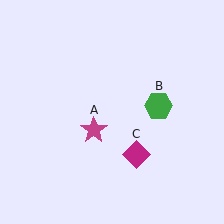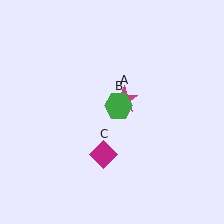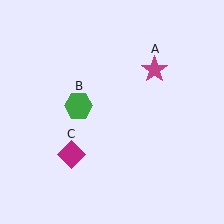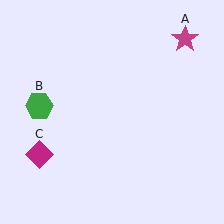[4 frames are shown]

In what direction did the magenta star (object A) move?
The magenta star (object A) moved up and to the right.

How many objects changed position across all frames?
3 objects changed position: magenta star (object A), green hexagon (object B), magenta diamond (object C).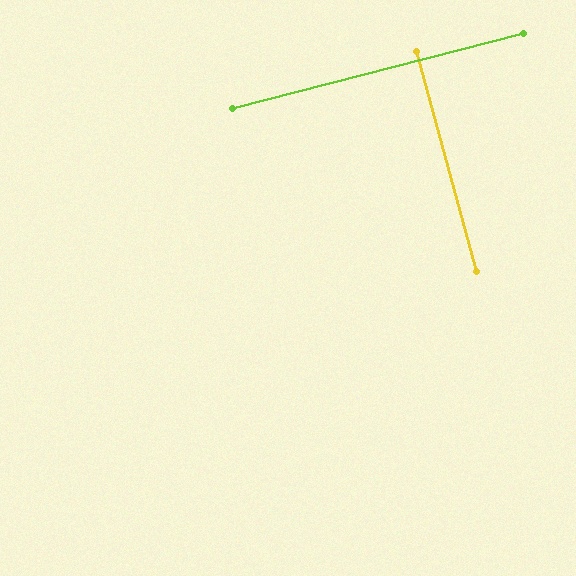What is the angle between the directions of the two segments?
Approximately 89 degrees.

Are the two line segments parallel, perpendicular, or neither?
Perpendicular — they meet at approximately 89°.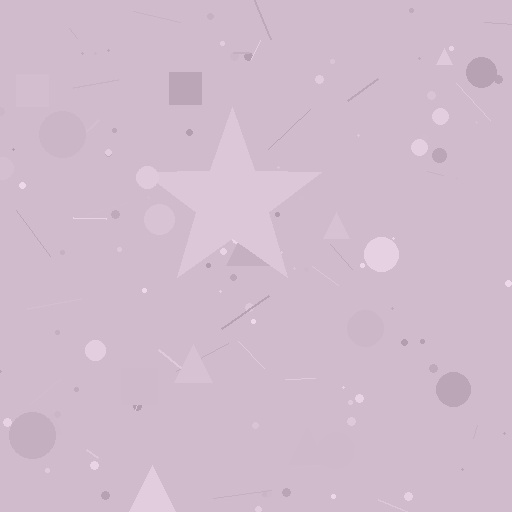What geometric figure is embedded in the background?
A star is embedded in the background.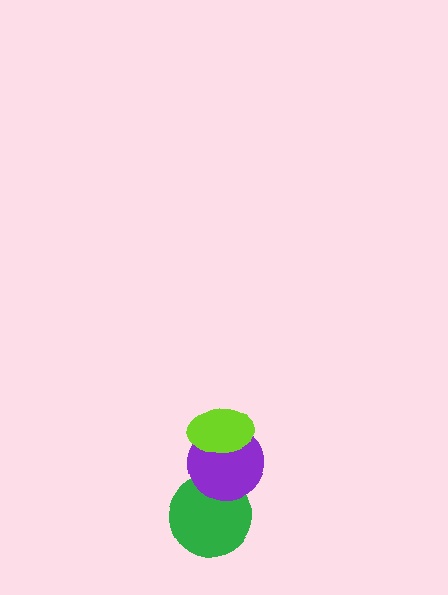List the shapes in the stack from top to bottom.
From top to bottom: the lime ellipse, the purple circle, the green circle.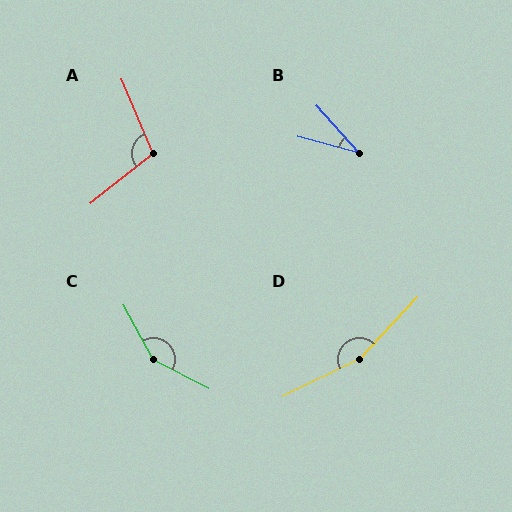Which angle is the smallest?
B, at approximately 32 degrees.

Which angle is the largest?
D, at approximately 159 degrees.